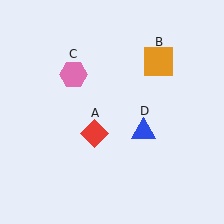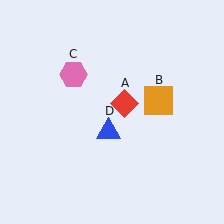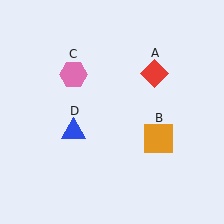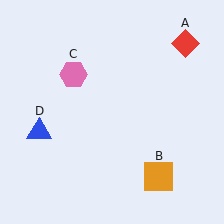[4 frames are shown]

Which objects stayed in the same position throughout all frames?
Pink hexagon (object C) remained stationary.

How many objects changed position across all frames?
3 objects changed position: red diamond (object A), orange square (object B), blue triangle (object D).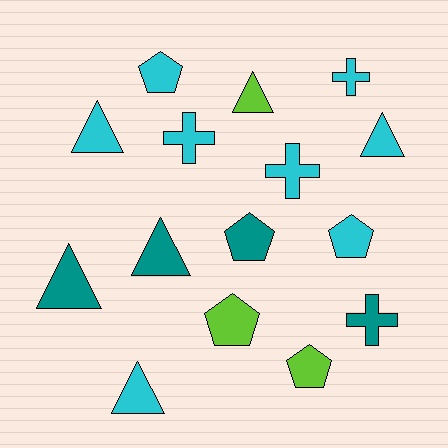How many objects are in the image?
There are 15 objects.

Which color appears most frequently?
Cyan, with 8 objects.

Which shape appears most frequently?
Triangle, with 6 objects.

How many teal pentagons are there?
There is 1 teal pentagon.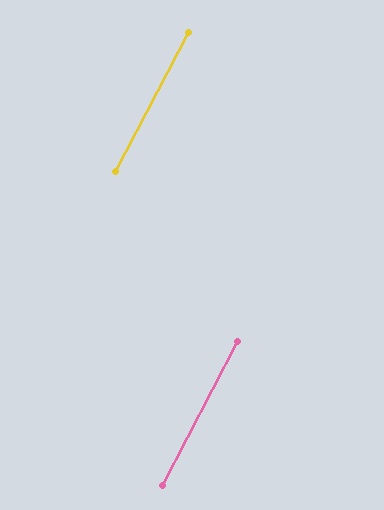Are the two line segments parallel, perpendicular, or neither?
Parallel — their directions differ by only 0.3°.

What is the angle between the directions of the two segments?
Approximately 0 degrees.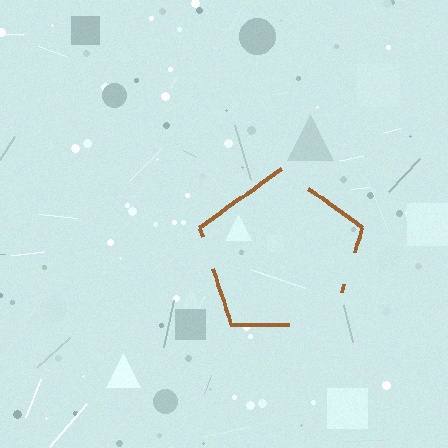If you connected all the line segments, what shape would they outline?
They would outline a pentagon.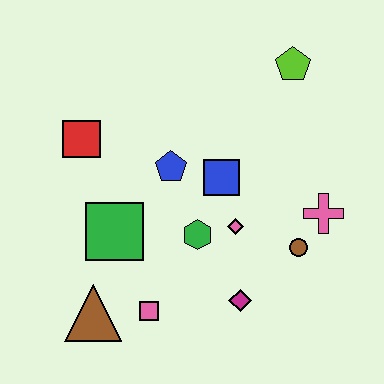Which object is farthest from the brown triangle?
The lime pentagon is farthest from the brown triangle.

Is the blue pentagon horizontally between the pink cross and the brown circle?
No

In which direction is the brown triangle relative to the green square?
The brown triangle is below the green square.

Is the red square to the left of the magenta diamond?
Yes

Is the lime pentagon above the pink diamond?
Yes